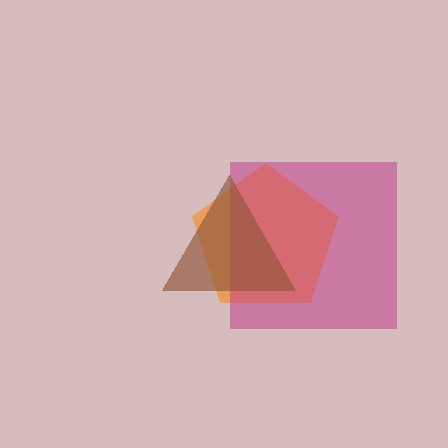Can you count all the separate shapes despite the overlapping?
Yes, there are 3 separate shapes.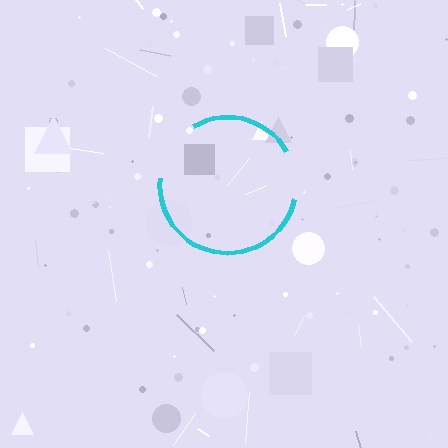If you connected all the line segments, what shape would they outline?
They would outline a circle.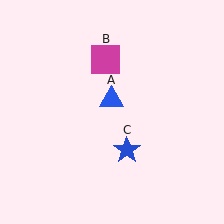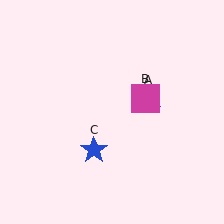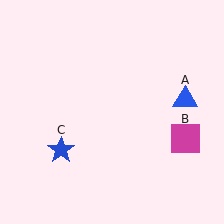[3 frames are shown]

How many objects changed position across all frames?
3 objects changed position: blue triangle (object A), magenta square (object B), blue star (object C).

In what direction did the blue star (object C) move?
The blue star (object C) moved left.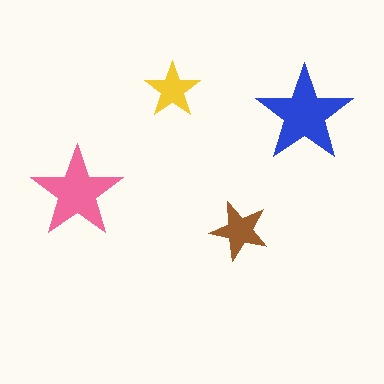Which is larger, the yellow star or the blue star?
The blue one.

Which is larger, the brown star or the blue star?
The blue one.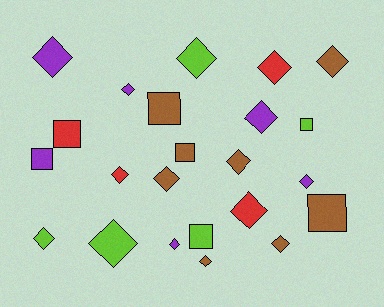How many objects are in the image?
There are 23 objects.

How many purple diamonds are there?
There are 5 purple diamonds.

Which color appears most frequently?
Brown, with 8 objects.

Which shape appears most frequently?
Diamond, with 16 objects.